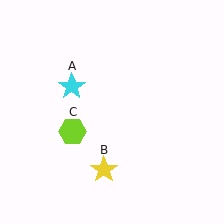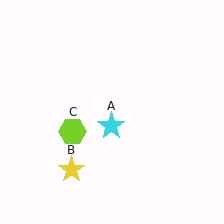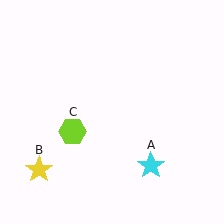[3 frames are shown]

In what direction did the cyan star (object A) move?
The cyan star (object A) moved down and to the right.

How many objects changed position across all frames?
2 objects changed position: cyan star (object A), yellow star (object B).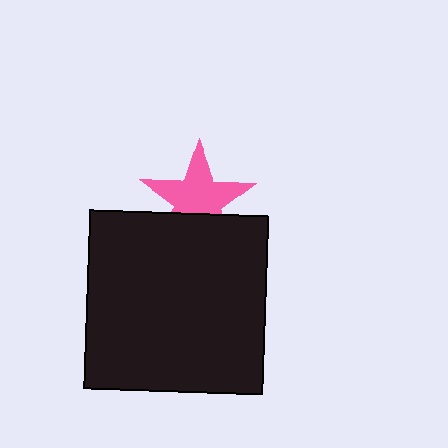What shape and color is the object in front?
The object in front is a black square.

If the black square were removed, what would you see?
You would see the complete pink star.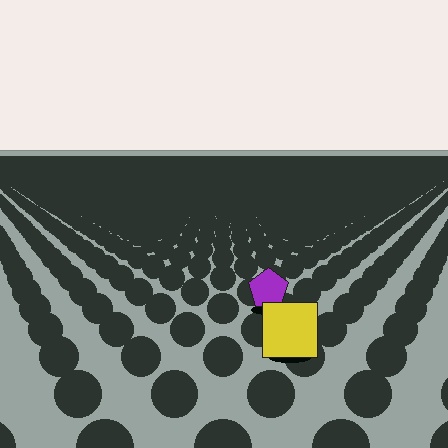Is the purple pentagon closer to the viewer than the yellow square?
No. The yellow square is closer — you can tell from the texture gradient: the ground texture is coarser near it.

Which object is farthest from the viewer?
The purple pentagon is farthest from the viewer. It appears smaller and the ground texture around it is denser.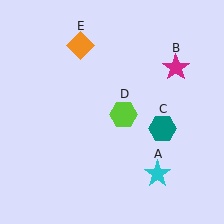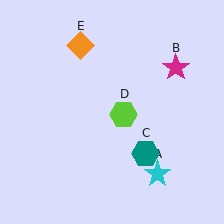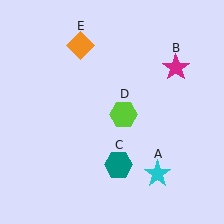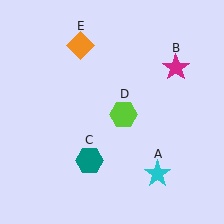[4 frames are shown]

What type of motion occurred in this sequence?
The teal hexagon (object C) rotated clockwise around the center of the scene.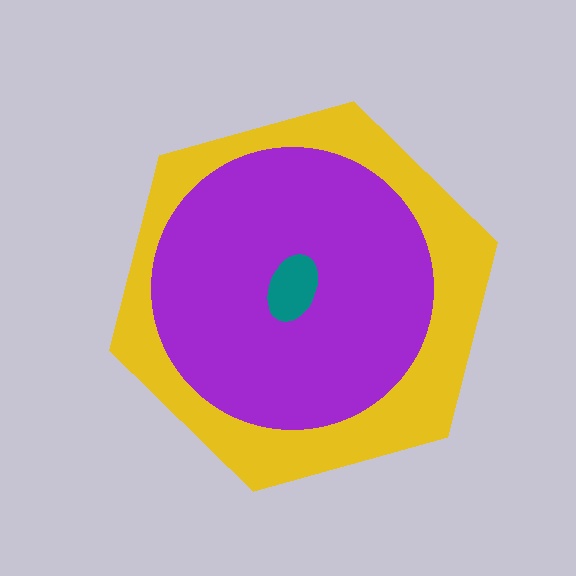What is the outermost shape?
The yellow hexagon.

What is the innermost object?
The teal ellipse.